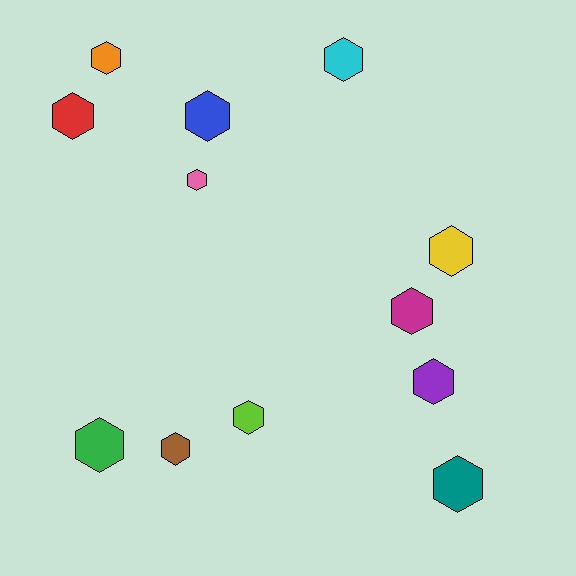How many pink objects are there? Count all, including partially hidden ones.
There is 1 pink object.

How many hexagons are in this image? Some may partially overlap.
There are 12 hexagons.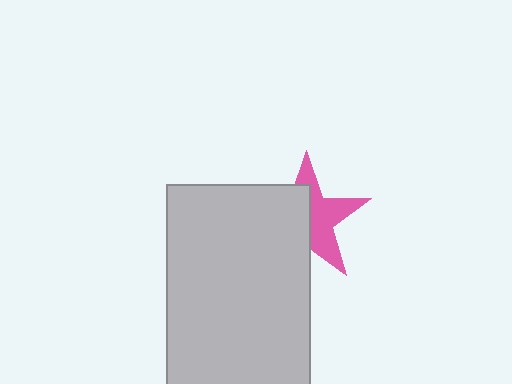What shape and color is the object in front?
The object in front is a light gray rectangle.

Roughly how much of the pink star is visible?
About half of it is visible (roughly 48%).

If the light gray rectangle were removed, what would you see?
You would see the complete pink star.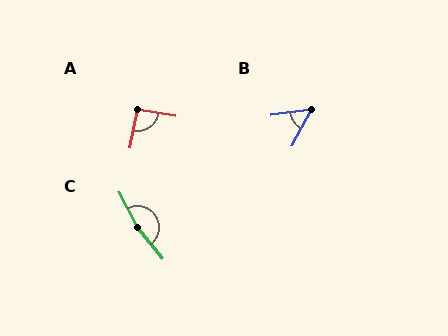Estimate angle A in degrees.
Approximately 92 degrees.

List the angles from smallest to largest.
B (54°), A (92°), C (169°).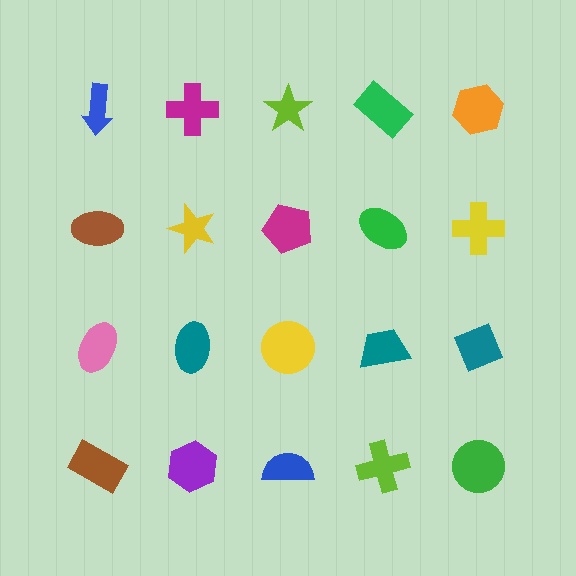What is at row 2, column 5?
A yellow cross.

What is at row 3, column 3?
A yellow circle.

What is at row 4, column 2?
A purple hexagon.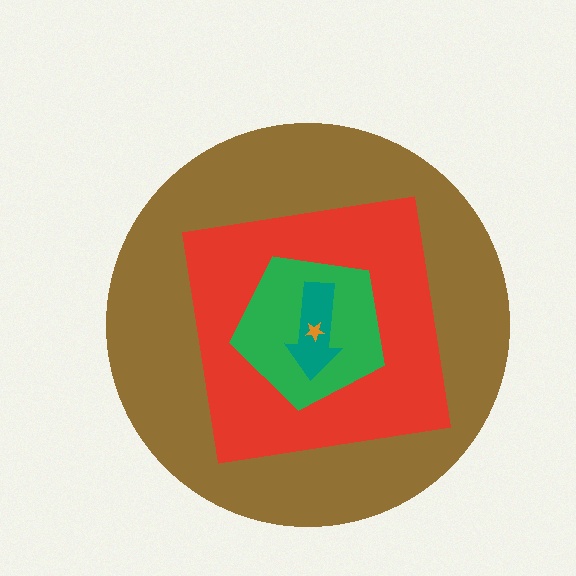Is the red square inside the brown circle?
Yes.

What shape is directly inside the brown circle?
The red square.